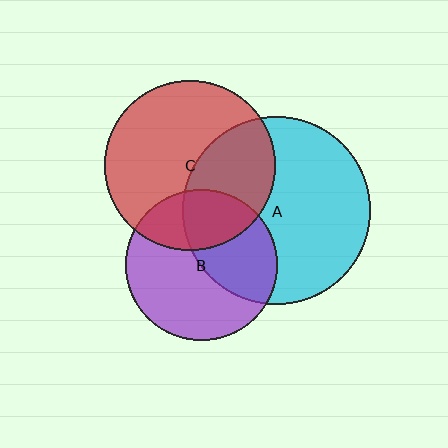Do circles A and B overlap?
Yes.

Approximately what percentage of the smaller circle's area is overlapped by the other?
Approximately 40%.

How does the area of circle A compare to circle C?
Approximately 1.2 times.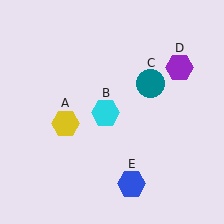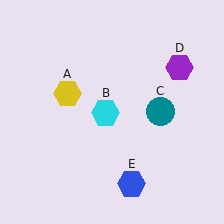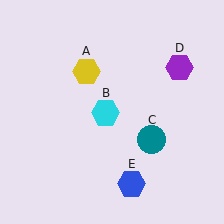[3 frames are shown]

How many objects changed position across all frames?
2 objects changed position: yellow hexagon (object A), teal circle (object C).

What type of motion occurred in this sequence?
The yellow hexagon (object A), teal circle (object C) rotated clockwise around the center of the scene.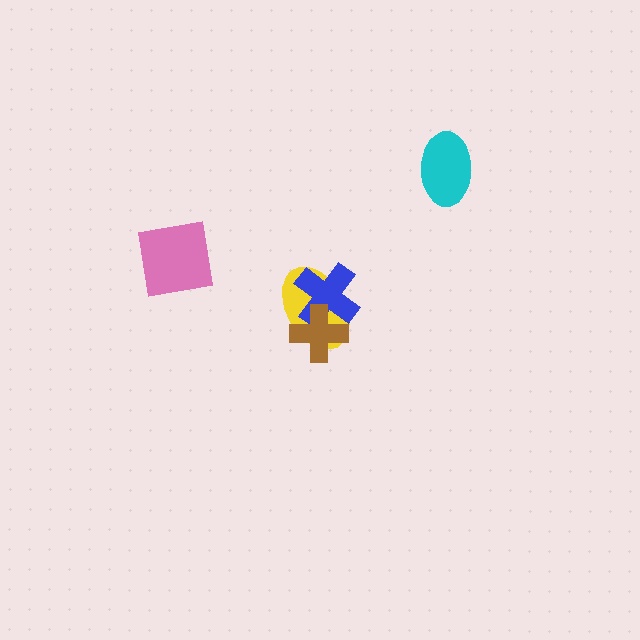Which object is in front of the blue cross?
The brown cross is in front of the blue cross.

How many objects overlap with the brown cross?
2 objects overlap with the brown cross.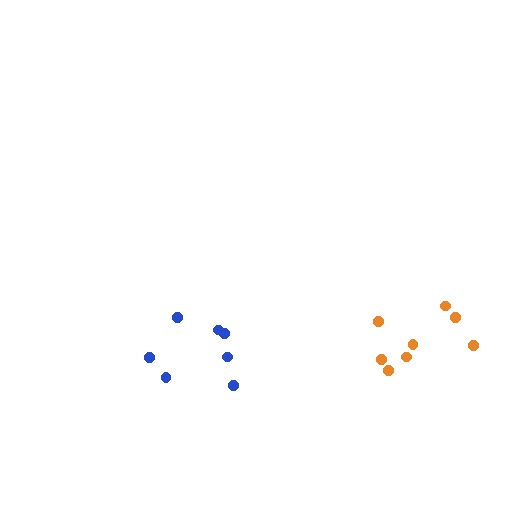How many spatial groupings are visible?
There are 2 spatial groupings.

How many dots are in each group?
Group 1: 8 dots, Group 2: 7 dots (15 total).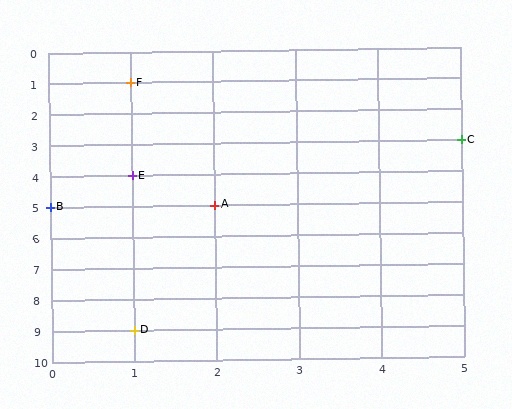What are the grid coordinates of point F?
Point F is at grid coordinates (1, 1).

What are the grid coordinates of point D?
Point D is at grid coordinates (1, 9).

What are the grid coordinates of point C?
Point C is at grid coordinates (5, 3).